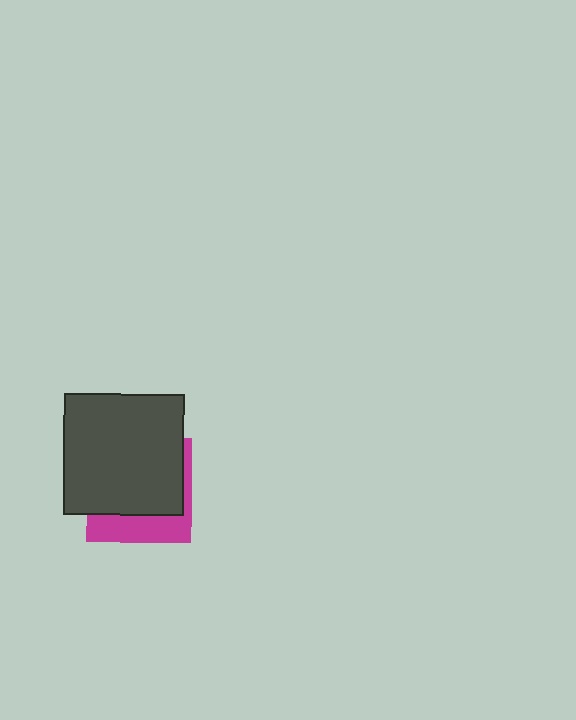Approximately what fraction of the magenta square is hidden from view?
Roughly 69% of the magenta square is hidden behind the dark gray square.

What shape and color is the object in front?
The object in front is a dark gray square.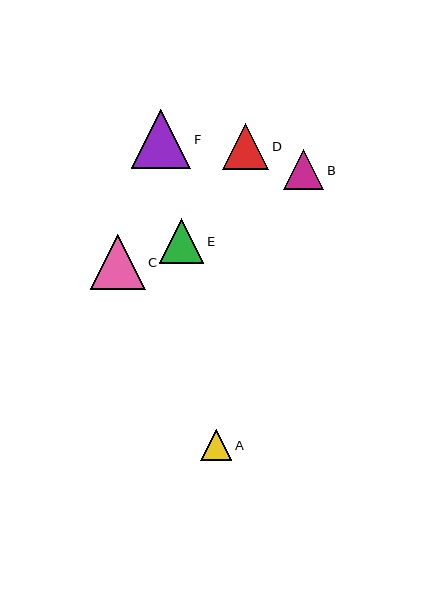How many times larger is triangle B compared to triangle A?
Triangle B is approximately 1.3 times the size of triangle A.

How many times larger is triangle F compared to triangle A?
Triangle F is approximately 1.9 times the size of triangle A.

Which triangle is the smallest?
Triangle A is the smallest with a size of approximately 32 pixels.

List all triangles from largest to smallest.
From largest to smallest: F, C, D, E, B, A.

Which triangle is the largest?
Triangle F is the largest with a size of approximately 59 pixels.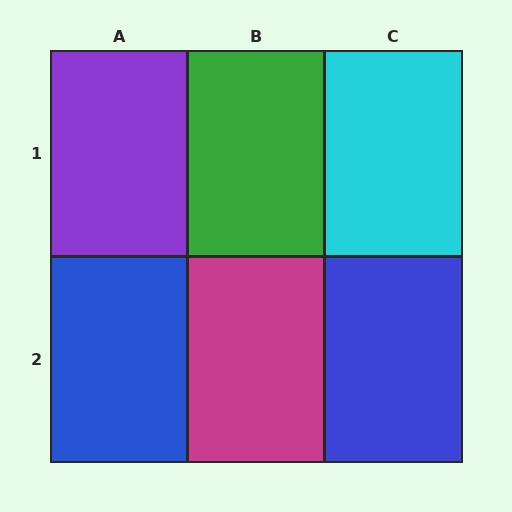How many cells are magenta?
1 cell is magenta.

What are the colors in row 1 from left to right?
Purple, green, cyan.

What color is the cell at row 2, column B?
Magenta.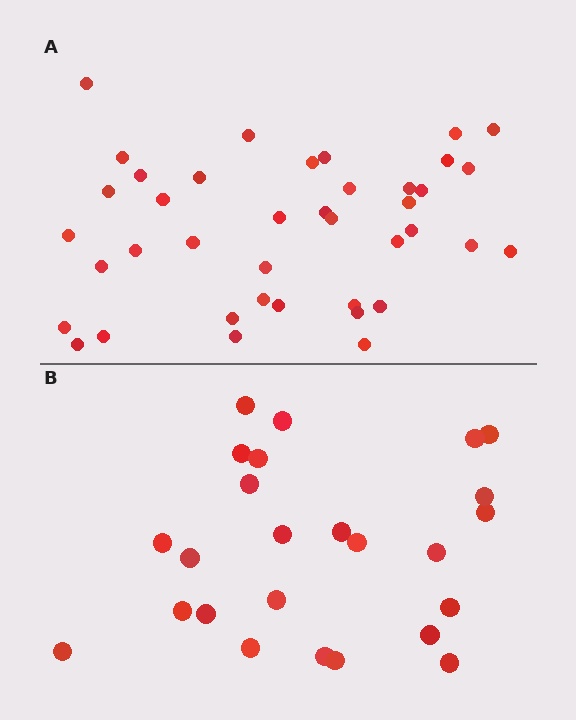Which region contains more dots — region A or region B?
Region A (the top region) has more dots.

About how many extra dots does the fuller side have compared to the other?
Region A has approximately 15 more dots than region B.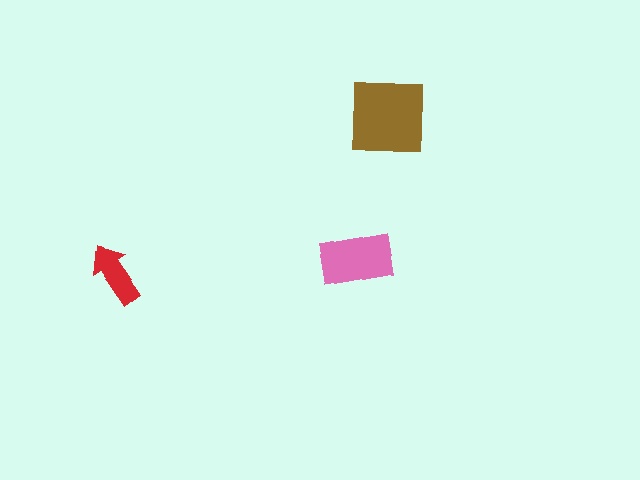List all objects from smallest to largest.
The red arrow, the pink rectangle, the brown square.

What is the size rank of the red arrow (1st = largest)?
3rd.